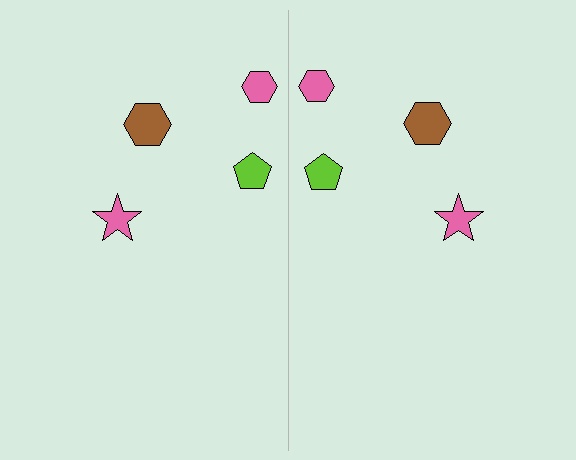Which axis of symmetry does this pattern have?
The pattern has a vertical axis of symmetry running through the center of the image.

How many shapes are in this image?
There are 8 shapes in this image.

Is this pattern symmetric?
Yes, this pattern has bilateral (reflection) symmetry.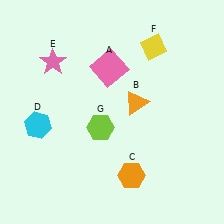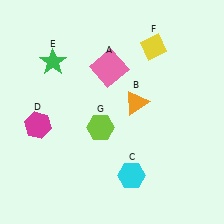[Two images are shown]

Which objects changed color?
C changed from orange to cyan. D changed from cyan to magenta. E changed from pink to green.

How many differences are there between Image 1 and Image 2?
There are 3 differences between the two images.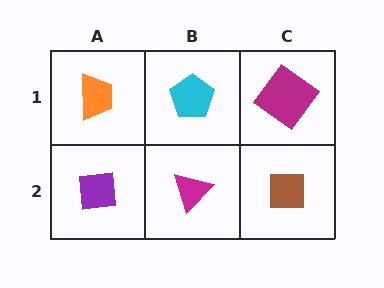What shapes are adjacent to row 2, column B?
A cyan pentagon (row 1, column B), a purple square (row 2, column A), a brown square (row 2, column C).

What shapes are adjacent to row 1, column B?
A magenta triangle (row 2, column B), an orange trapezoid (row 1, column A), a magenta diamond (row 1, column C).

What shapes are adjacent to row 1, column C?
A brown square (row 2, column C), a cyan pentagon (row 1, column B).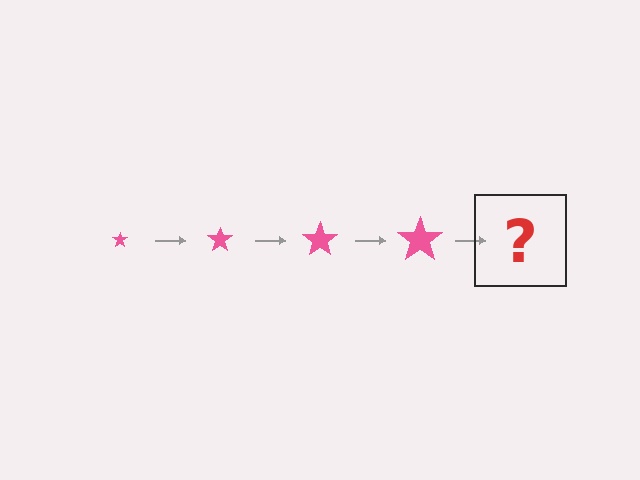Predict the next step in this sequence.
The next step is a pink star, larger than the previous one.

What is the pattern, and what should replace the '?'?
The pattern is that the star gets progressively larger each step. The '?' should be a pink star, larger than the previous one.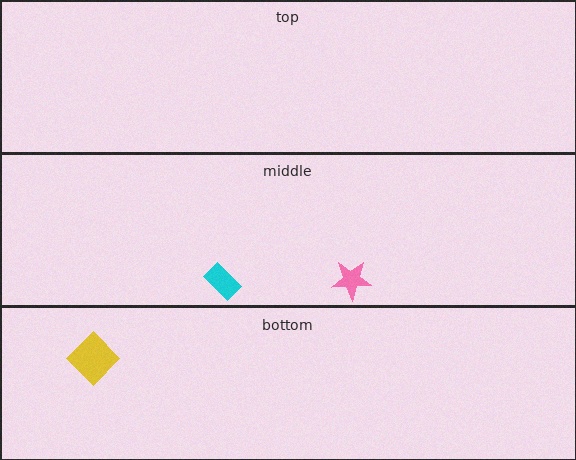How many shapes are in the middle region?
2.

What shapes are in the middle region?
The cyan rectangle, the pink star.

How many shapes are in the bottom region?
1.